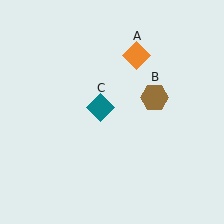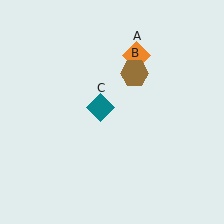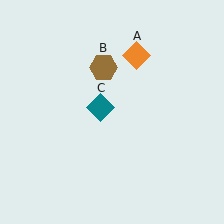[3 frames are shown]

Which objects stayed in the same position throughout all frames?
Orange diamond (object A) and teal diamond (object C) remained stationary.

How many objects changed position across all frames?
1 object changed position: brown hexagon (object B).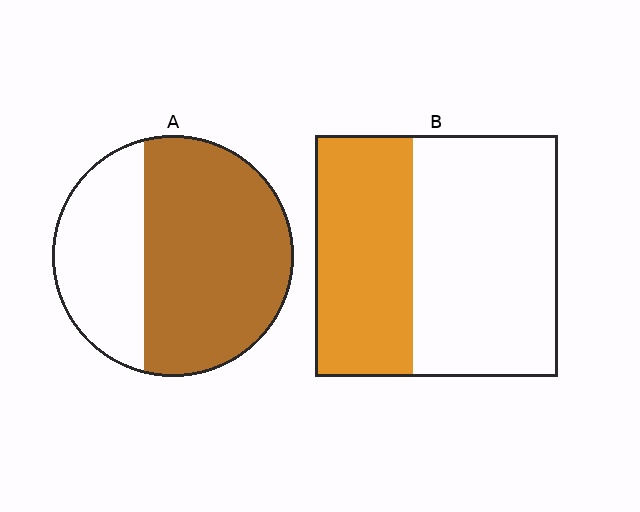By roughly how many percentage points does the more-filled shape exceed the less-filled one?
By roughly 25 percentage points (A over B).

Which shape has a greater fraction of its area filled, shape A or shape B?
Shape A.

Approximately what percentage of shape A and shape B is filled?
A is approximately 65% and B is approximately 40%.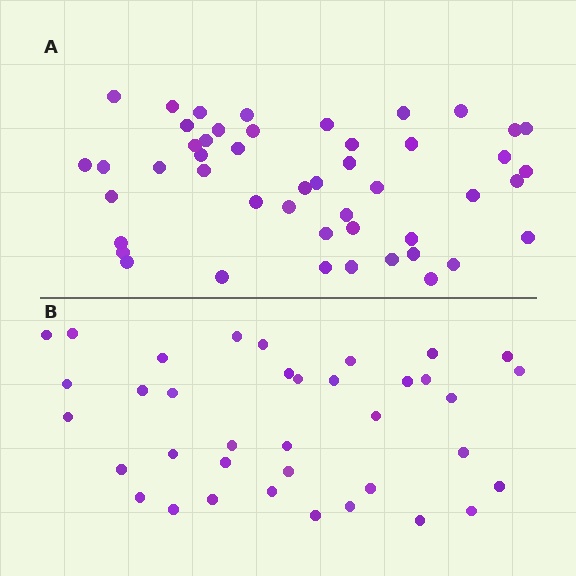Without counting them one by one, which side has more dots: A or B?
Region A (the top region) has more dots.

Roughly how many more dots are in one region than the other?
Region A has roughly 12 or so more dots than region B.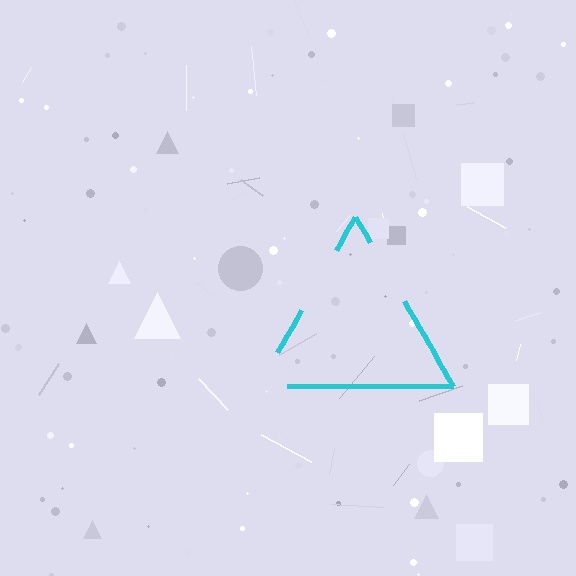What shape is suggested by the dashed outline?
The dashed outline suggests a triangle.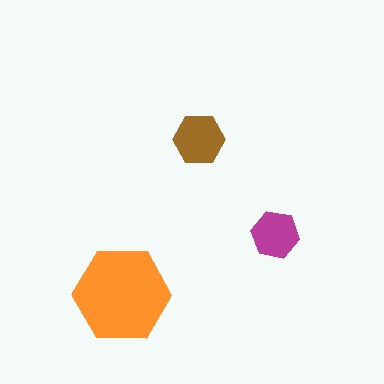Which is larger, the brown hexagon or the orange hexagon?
The orange one.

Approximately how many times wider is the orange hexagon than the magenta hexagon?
About 2 times wider.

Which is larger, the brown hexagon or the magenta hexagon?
The brown one.